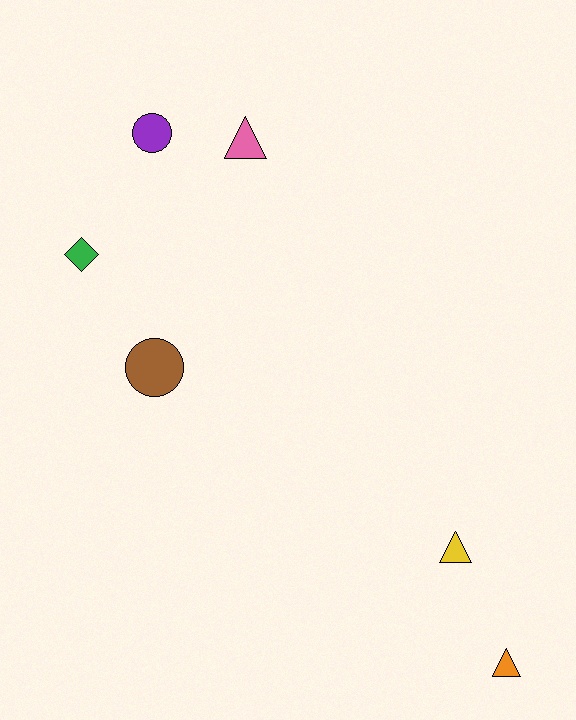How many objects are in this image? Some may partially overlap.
There are 6 objects.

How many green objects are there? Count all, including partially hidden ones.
There is 1 green object.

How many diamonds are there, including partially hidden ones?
There is 1 diamond.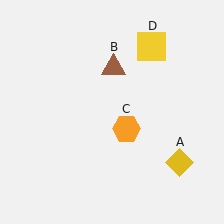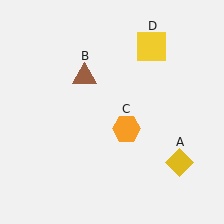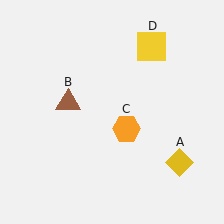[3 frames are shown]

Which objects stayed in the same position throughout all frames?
Yellow diamond (object A) and orange hexagon (object C) and yellow square (object D) remained stationary.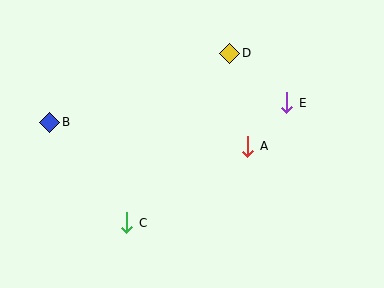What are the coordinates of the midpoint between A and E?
The midpoint between A and E is at (267, 124).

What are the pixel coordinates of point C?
Point C is at (127, 223).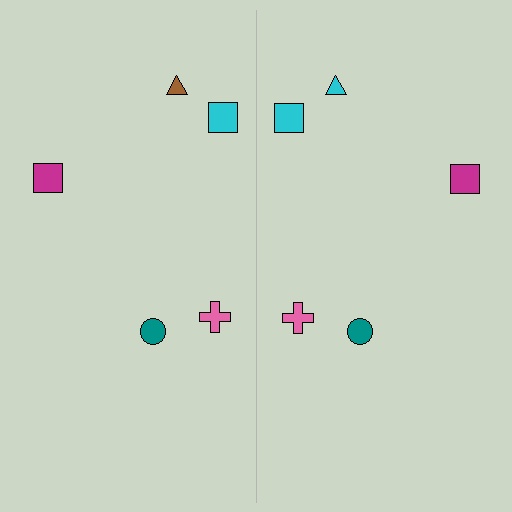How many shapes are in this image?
There are 10 shapes in this image.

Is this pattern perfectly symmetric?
No, the pattern is not perfectly symmetric. The cyan triangle on the right side breaks the symmetry — its mirror counterpart is brown.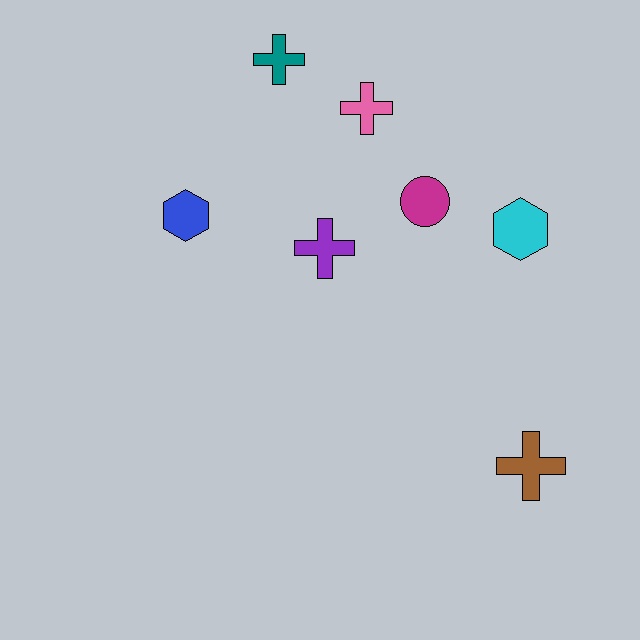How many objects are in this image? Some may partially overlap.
There are 7 objects.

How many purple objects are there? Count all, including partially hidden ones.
There is 1 purple object.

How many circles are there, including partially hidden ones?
There is 1 circle.